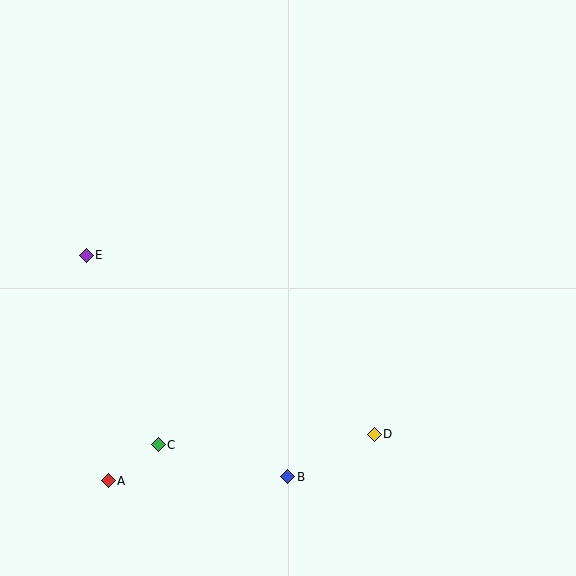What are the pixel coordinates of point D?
Point D is at (374, 434).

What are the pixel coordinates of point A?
Point A is at (108, 481).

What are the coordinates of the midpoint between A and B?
The midpoint between A and B is at (198, 479).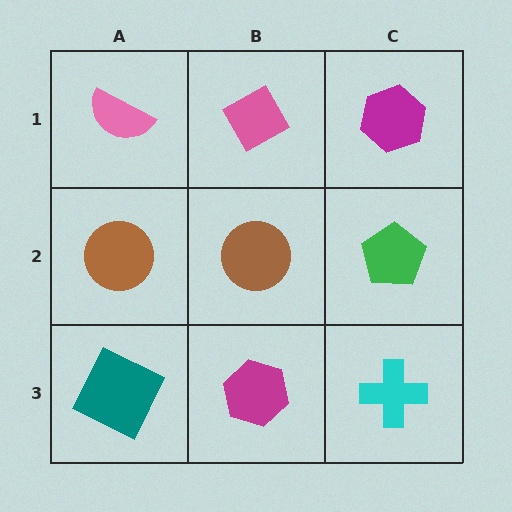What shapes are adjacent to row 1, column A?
A brown circle (row 2, column A), a pink diamond (row 1, column B).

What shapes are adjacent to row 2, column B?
A pink diamond (row 1, column B), a magenta hexagon (row 3, column B), a brown circle (row 2, column A), a green pentagon (row 2, column C).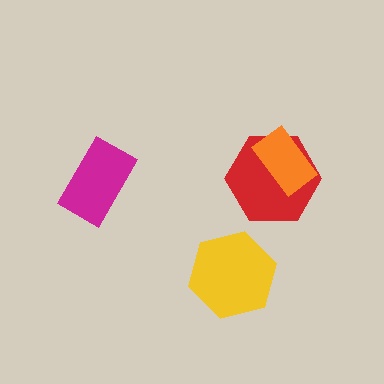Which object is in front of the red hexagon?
The orange rectangle is in front of the red hexagon.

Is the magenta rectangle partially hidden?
No, no other shape covers it.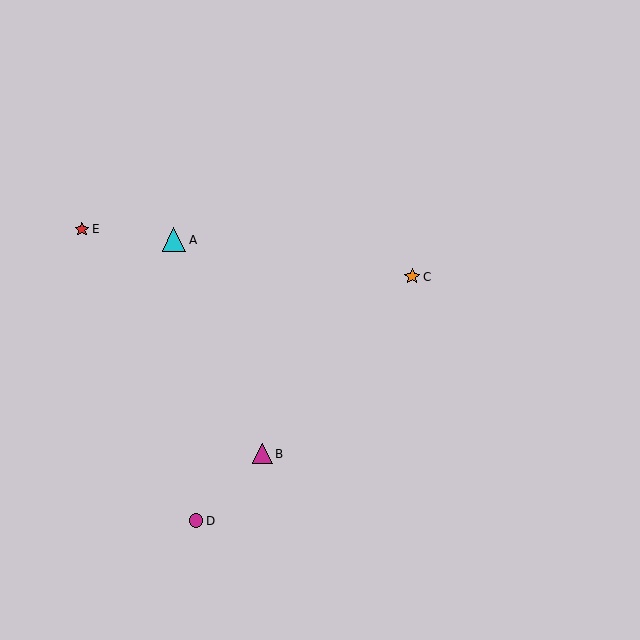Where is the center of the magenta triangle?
The center of the magenta triangle is at (262, 454).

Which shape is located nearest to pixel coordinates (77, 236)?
The red star (labeled E) at (82, 229) is nearest to that location.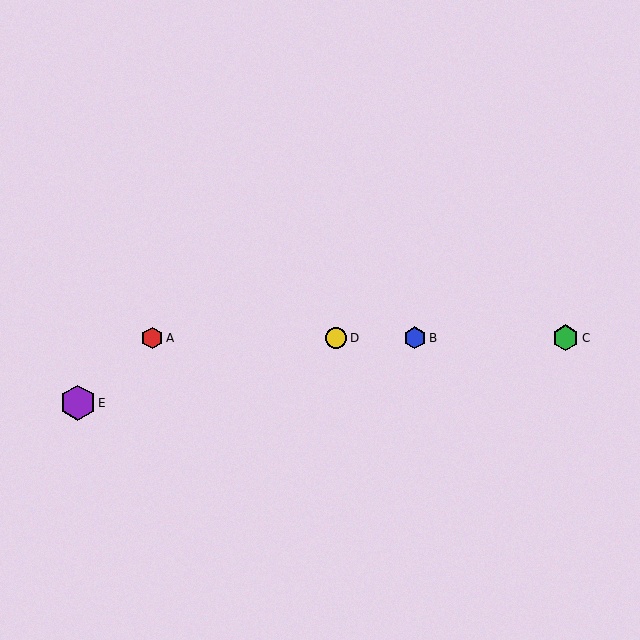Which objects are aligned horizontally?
Objects A, B, C, D are aligned horizontally.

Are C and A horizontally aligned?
Yes, both are at y≈338.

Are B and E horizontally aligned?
No, B is at y≈338 and E is at y≈403.